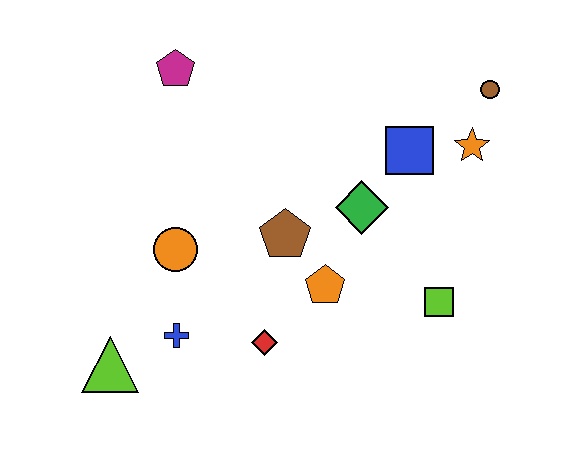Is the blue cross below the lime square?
Yes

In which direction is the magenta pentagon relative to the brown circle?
The magenta pentagon is to the left of the brown circle.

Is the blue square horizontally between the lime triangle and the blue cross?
No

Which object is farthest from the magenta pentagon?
The lime square is farthest from the magenta pentagon.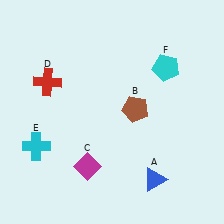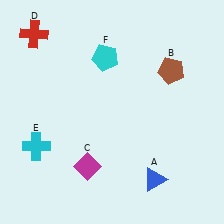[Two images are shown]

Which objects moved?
The objects that moved are: the brown pentagon (B), the red cross (D), the cyan pentagon (F).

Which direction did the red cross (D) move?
The red cross (D) moved up.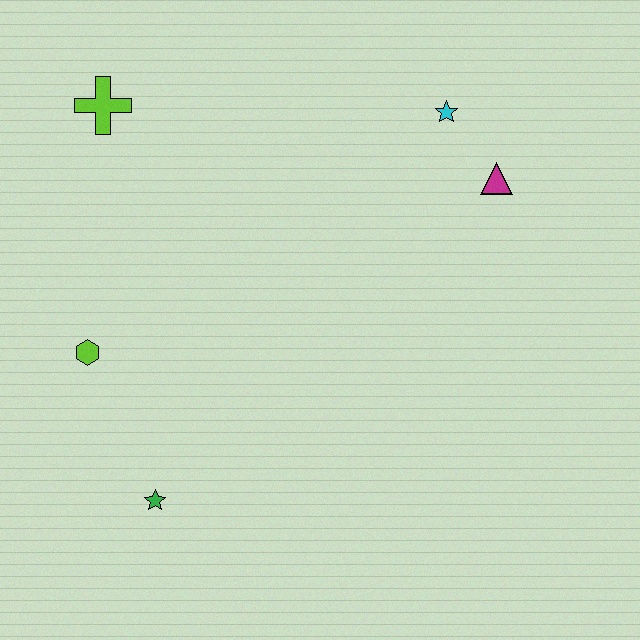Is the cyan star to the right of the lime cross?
Yes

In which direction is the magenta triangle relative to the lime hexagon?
The magenta triangle is to the right of the lime hexagon.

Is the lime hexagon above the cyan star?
No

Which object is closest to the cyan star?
The magenta triangle is closest to the cyan star.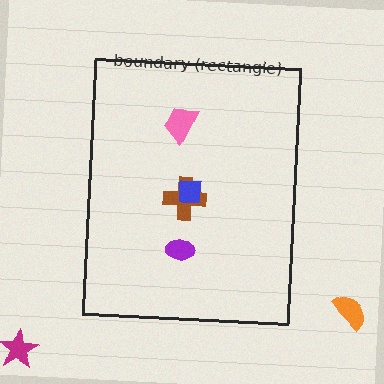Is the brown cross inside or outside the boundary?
Inside.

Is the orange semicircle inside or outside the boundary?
Outside.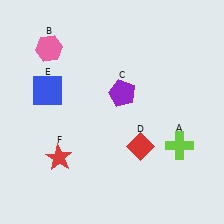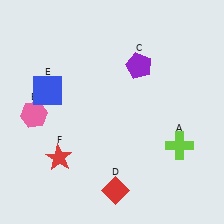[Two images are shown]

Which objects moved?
The objects that moved are: the pink hexagon (B), the purple pentagon (C), the red diamond (D).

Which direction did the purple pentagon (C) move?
The purple pentagon (C) moved up.